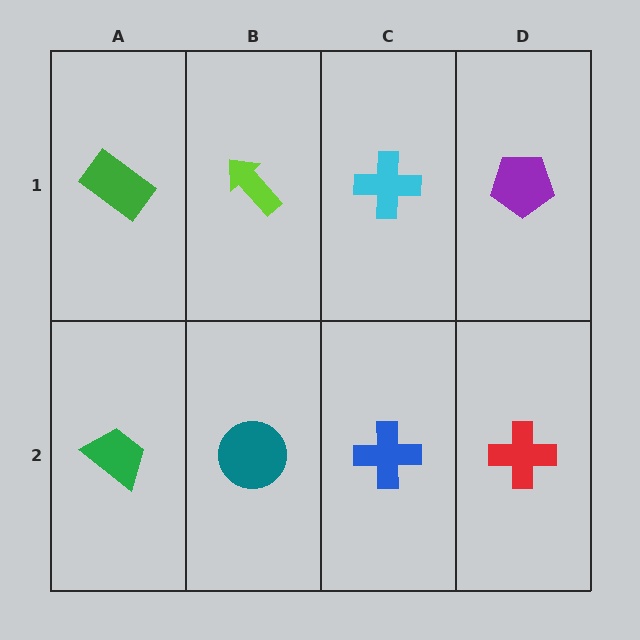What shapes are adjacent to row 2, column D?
A purple pentagon (row 1, column D), a blue cross (row 2, column C).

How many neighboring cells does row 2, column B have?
3.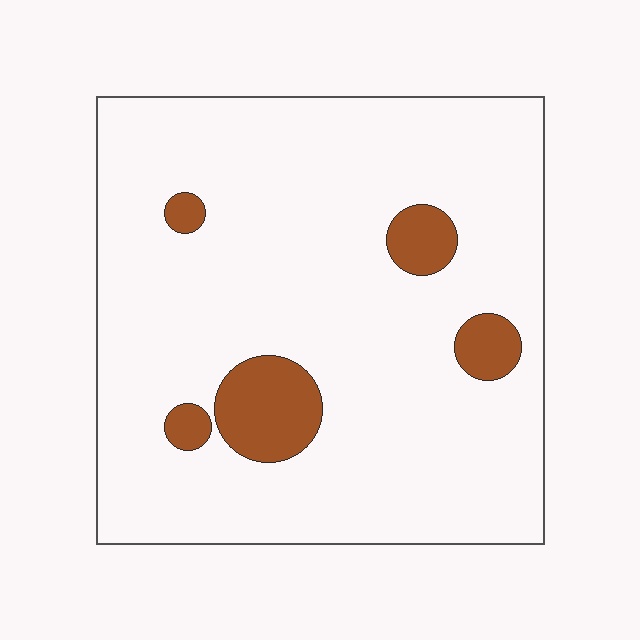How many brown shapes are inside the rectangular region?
5.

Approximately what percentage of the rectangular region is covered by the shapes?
Approximately 10%.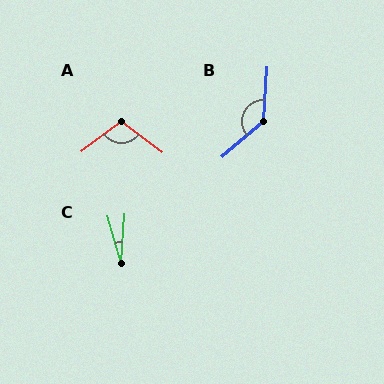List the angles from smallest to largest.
C (20°), A (106°), B (134°).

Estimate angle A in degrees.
Approximately 106 degrees.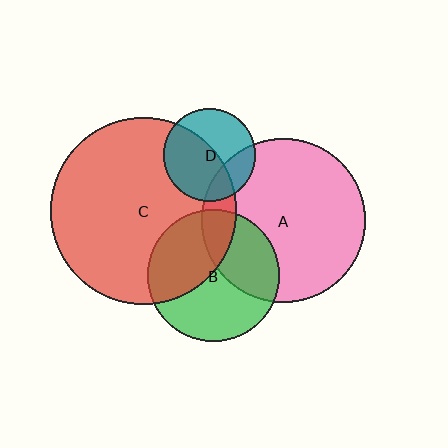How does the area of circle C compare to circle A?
Approximately 1.3 times.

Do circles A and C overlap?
Yes.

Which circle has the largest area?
Circle C (red).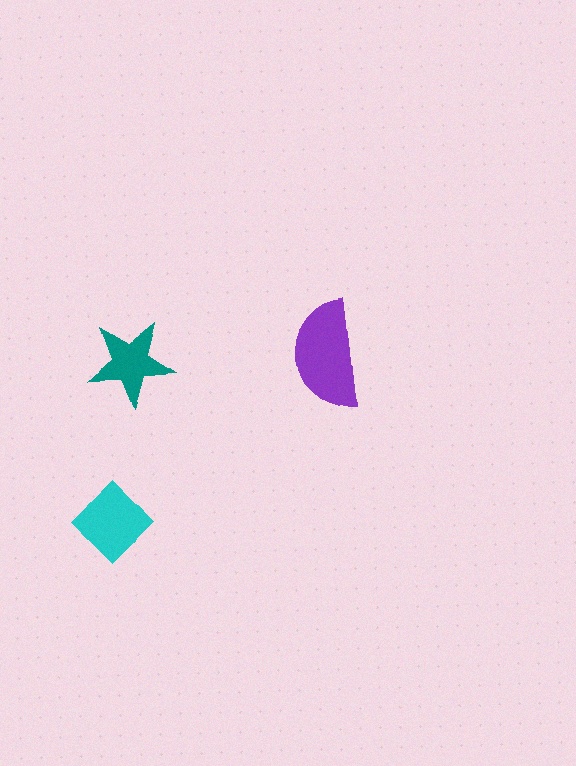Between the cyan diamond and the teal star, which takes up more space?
The cyan diamond.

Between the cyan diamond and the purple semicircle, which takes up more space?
The purple semicircle.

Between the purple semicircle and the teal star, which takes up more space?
The purple semicircle.